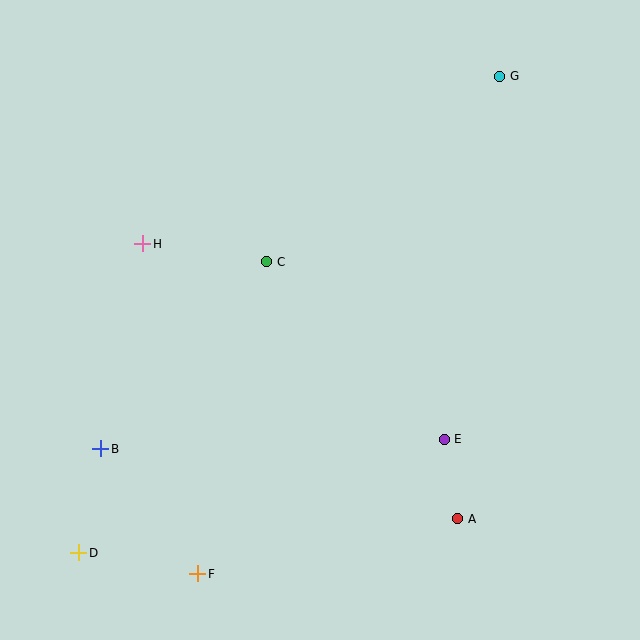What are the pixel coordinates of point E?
Point E is at (444, 439).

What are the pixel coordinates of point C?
Point C is at (267, 262).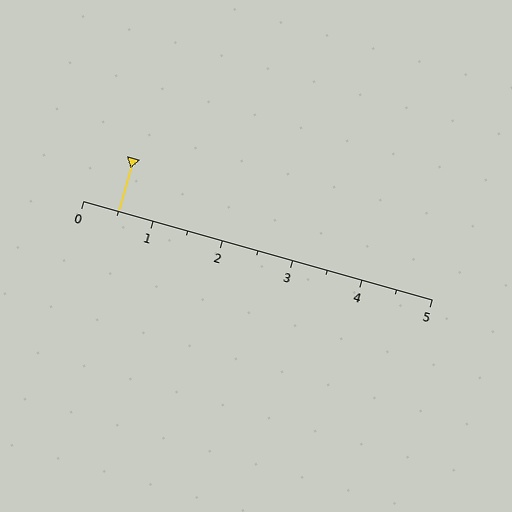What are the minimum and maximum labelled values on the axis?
The axis runs from 0 to 5.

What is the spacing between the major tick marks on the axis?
The major ticks are spaced 1 apart.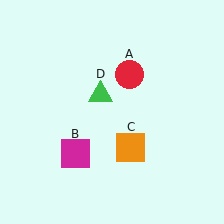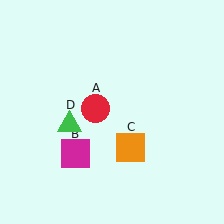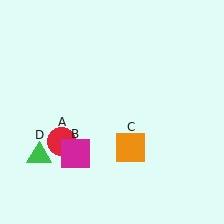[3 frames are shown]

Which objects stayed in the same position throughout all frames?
Magenta square (object B) and orange square (object C) remained stationary.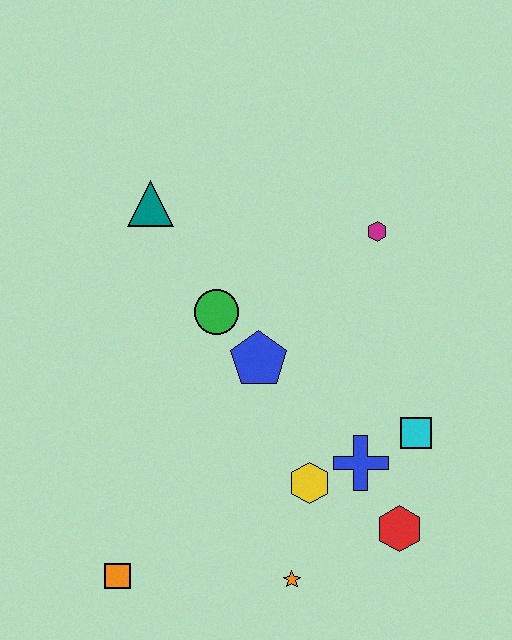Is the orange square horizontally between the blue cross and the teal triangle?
No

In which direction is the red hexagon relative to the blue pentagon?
The red hexagon is below the blue pentagon.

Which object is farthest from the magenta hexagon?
The orange square is farthest from the magenta hexagon.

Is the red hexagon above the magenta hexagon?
No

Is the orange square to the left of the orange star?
Yes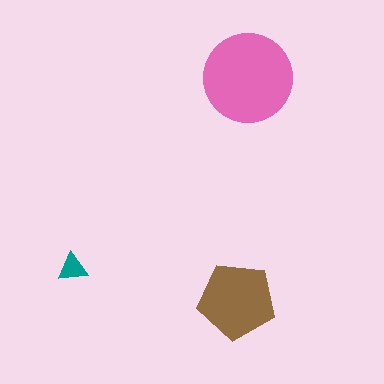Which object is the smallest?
The teal triangle.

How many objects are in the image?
There are 3 objects in the image.